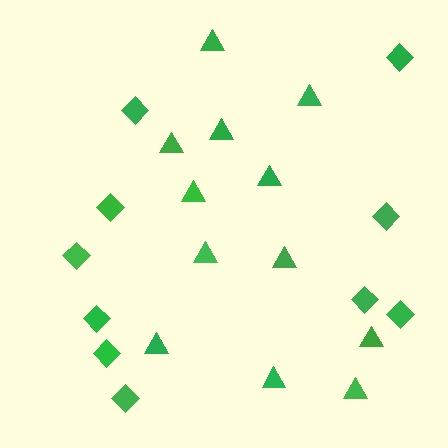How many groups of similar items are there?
There are 2 groups: one group of diamonds (10) and one group of triangles (12).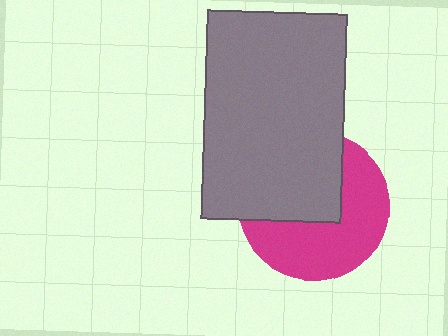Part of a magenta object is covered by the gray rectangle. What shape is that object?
It is a circle.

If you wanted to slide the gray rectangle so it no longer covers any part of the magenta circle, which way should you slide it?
Slide it toward the upper-left — that is the most direct way to separate the two shapes.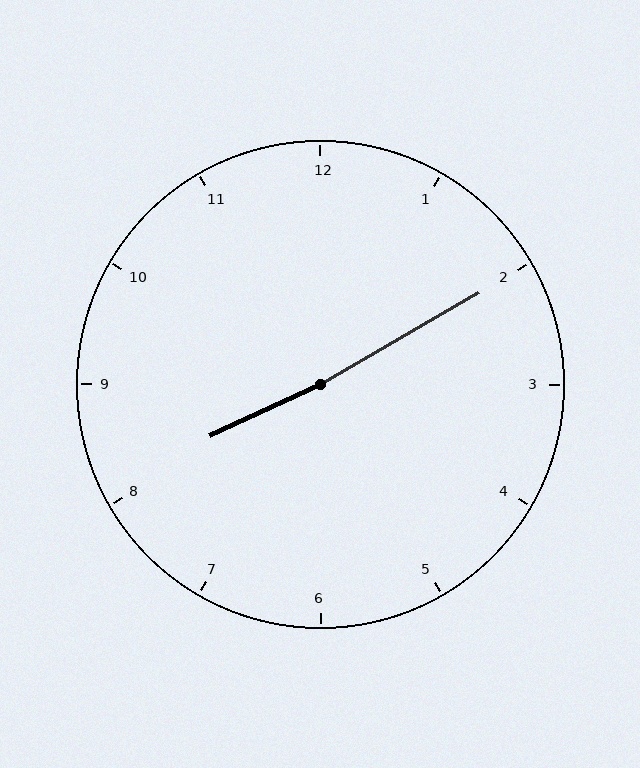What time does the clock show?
8:10.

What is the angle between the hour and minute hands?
Approximately 175 degrees.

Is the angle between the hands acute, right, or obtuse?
It is obtuse.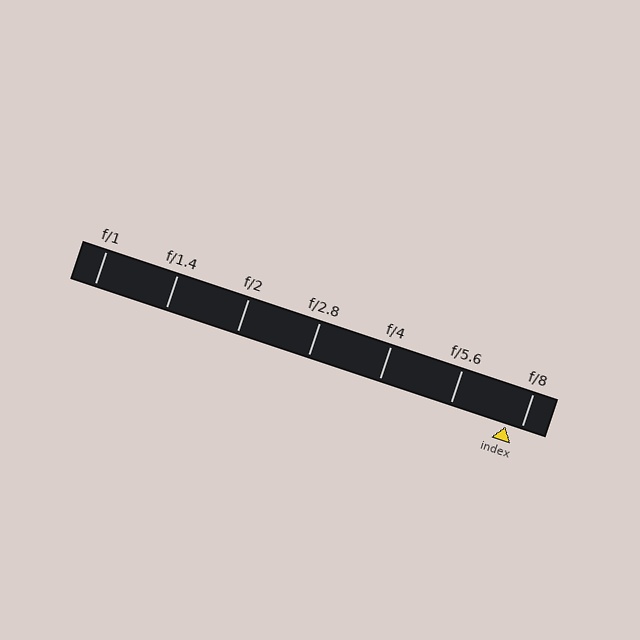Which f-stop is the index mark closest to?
The index mark is closest to f/8.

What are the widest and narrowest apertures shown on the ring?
The widest aperture shown is f/1 and the narrowest is f/8.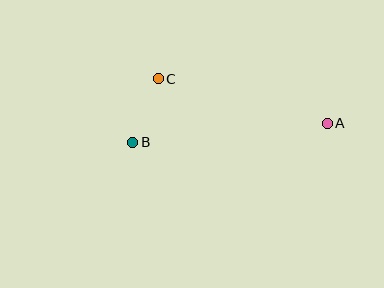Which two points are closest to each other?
Points B and C are closest to each other.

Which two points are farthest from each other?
Points A and B are farthest from each other.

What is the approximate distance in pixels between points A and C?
The distance between A and C is approximately 175 pixels.